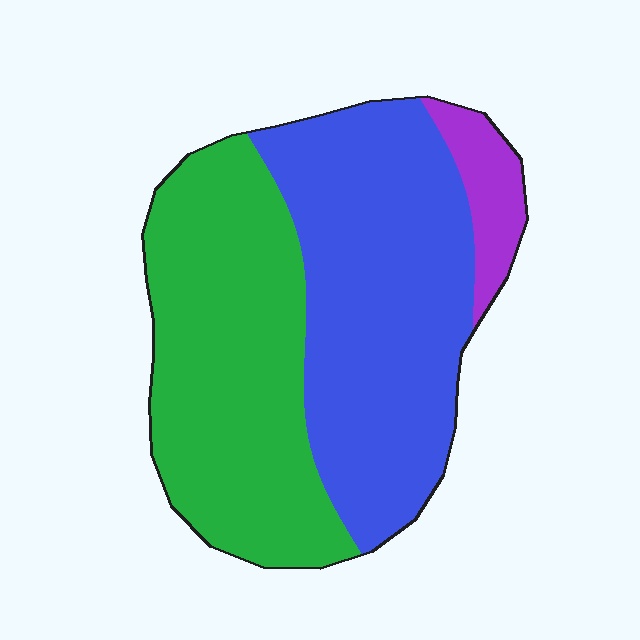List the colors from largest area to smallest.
From largest to smallest: blue, green, purple.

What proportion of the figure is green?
Green covers around 45% of the figure.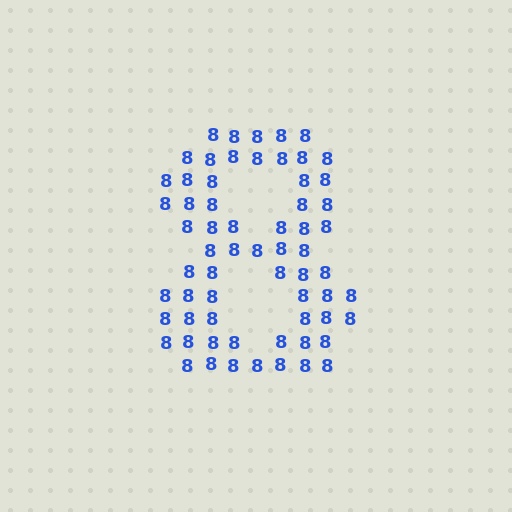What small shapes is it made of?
It is made of small digit 8's.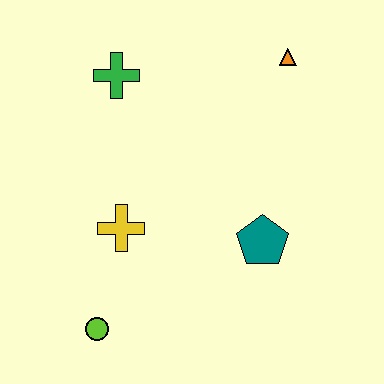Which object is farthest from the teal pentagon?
The green cross is farthest from the teal pentagon.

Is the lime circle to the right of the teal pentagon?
No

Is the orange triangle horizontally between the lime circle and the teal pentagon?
No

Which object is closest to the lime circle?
The yellow cross is closest to the lime circle.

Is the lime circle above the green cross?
No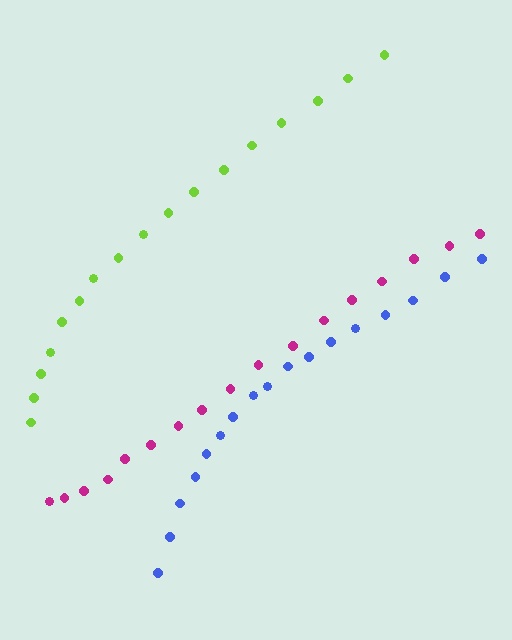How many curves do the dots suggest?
There are 3 distinct paths.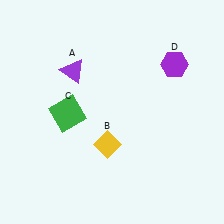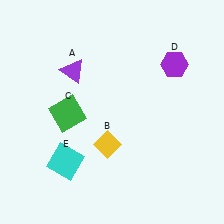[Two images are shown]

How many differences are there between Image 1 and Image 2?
There is 1 difference between the two images.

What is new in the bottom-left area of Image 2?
A cyan square (E) was added in the bottom-left area of Image 2.